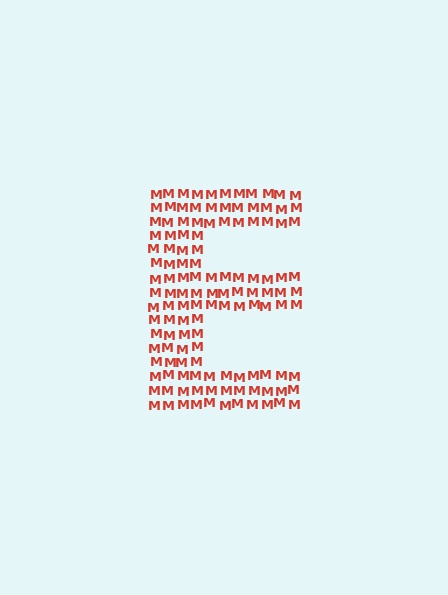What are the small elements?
The small elements are letter M's.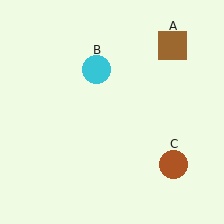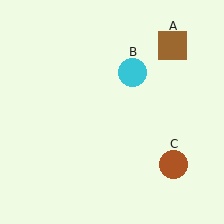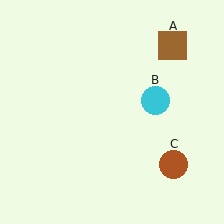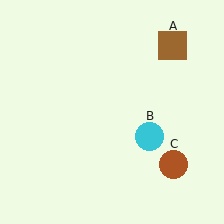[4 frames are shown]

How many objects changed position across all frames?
1 object changed position: cyan circle (object B).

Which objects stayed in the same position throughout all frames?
Brown square (object A) and brown circle (object C) remained stationary.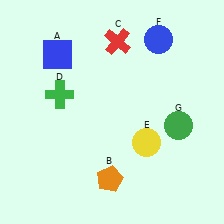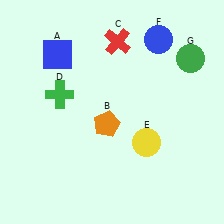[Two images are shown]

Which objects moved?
The objects that moved are: the orange pentagon (B), the green circle (G).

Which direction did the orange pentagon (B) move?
The orange pentagon (B) moved up.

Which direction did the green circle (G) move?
The green circle (G) moved up.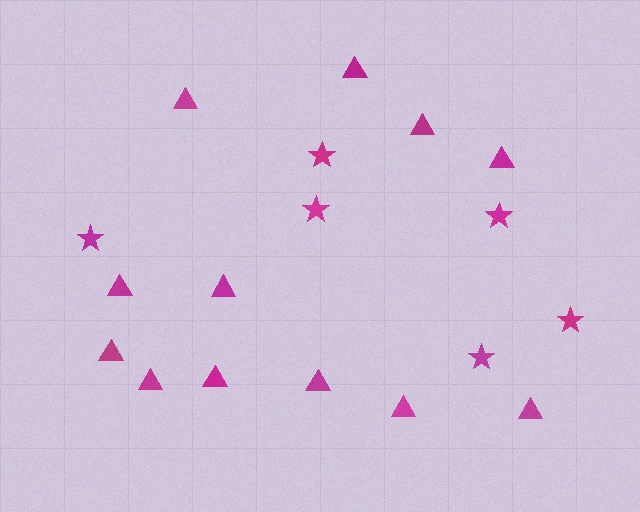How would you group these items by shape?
There are 2 groups: one group of stars (6) and one group of triangles (12).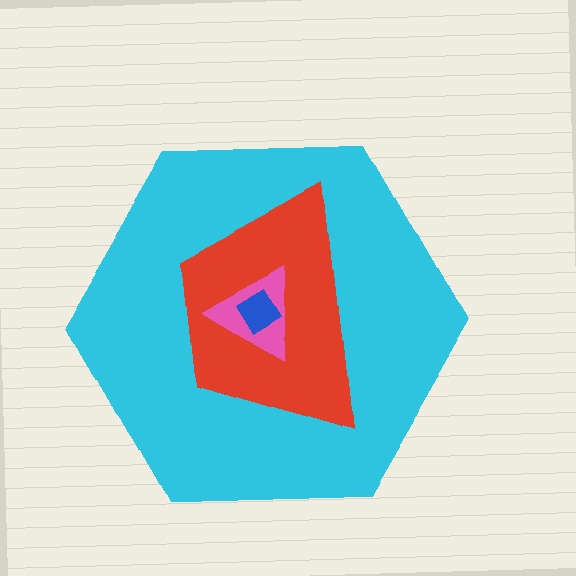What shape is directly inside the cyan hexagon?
The red trapezoid.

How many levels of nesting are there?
4.